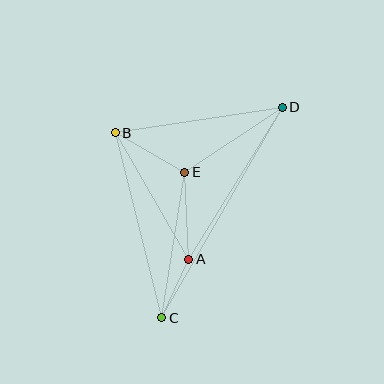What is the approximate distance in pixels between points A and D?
The distance between A and D is approximately 178 pixels.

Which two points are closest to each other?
Points A and C are closest to each other.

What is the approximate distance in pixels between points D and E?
The distance between D and E is approximately 117 pixels.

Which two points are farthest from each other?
Points C and D are farthest from each other.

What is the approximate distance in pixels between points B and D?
The distance between B and D is approximately 169 pixels.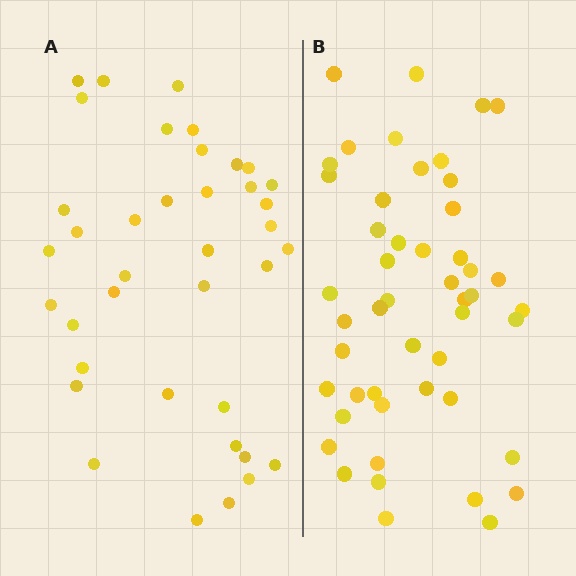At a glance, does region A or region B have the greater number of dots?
Region B (the right region) has more dots.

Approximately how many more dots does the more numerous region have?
Region B has roughly 12 or so more dots than region A.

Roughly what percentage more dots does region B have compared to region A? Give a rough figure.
About 30% more.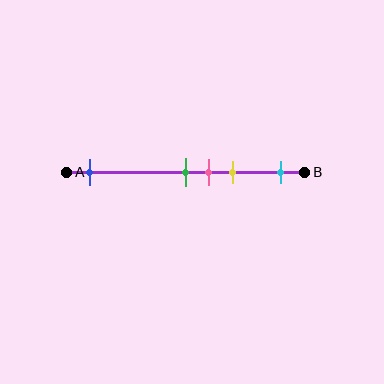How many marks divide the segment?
There are 5 marks dividing the segment.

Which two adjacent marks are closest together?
The green and pink marks are the closest adjacent pair.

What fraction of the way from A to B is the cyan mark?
The cyan mark is approximately 90% (0.9) of the way from A to B.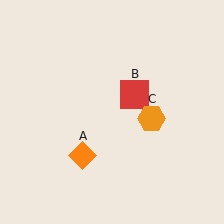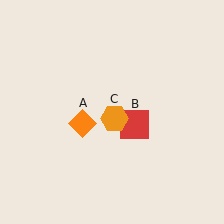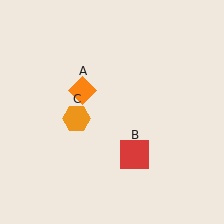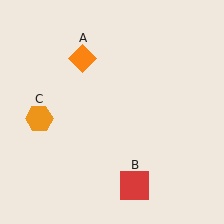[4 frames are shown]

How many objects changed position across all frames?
3 objects changed position: orange diamond (object A), red square (object B), orange hexagon (object C).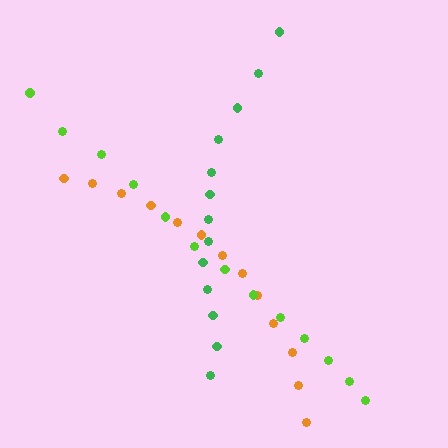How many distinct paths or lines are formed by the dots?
There are 3 distinct paths.